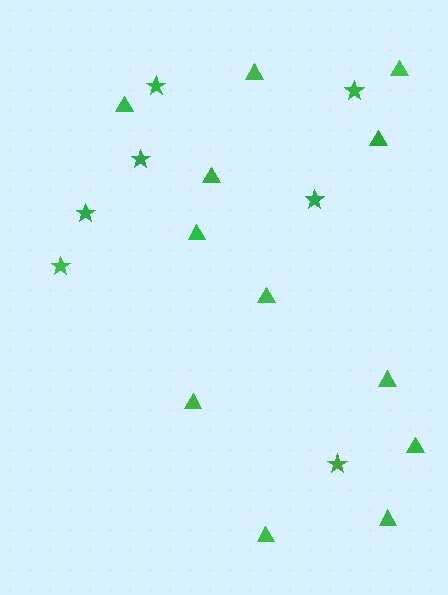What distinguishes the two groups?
There are 2 groups: one group of triangles (12) and one group of stars (7).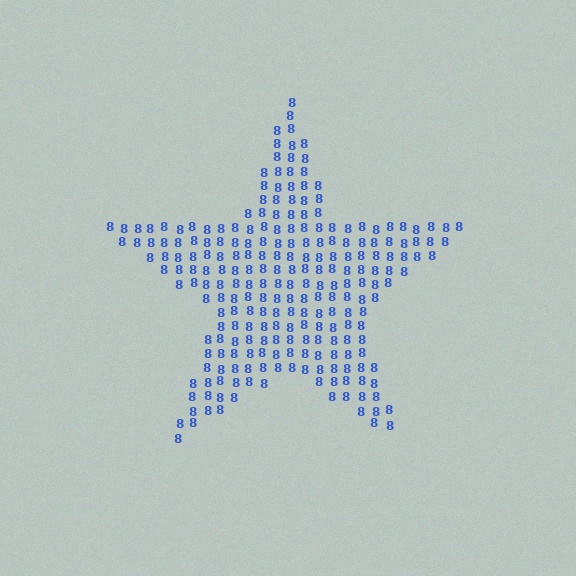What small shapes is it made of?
It is made of small digit 8's.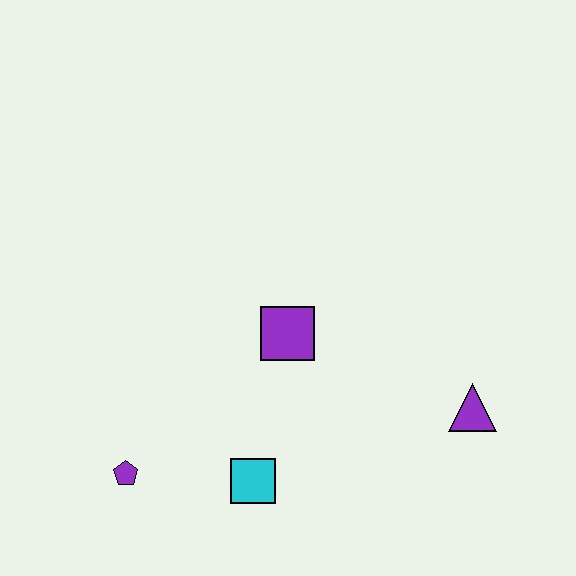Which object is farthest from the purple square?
The purple pentagon is farthest from the purple square.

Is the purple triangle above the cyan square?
Yes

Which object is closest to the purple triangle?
The purple square is closest to the purple triangle.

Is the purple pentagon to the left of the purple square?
Yes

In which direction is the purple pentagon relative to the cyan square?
The purple pentagon is to the left of the cyan square.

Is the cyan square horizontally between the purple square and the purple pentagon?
Yes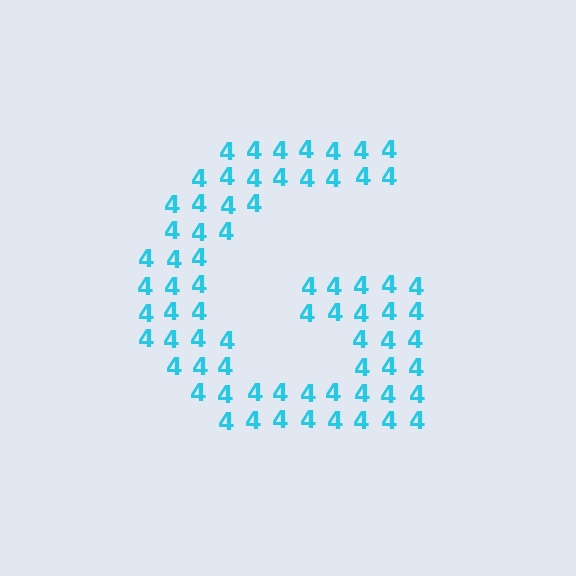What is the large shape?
The large shape is the letter G.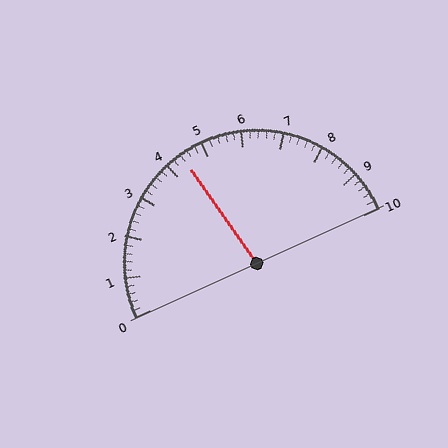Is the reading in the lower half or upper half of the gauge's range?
The reading is in the lower half of the range (0 to 10).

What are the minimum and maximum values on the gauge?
The gauge ranges from 0 to 10.